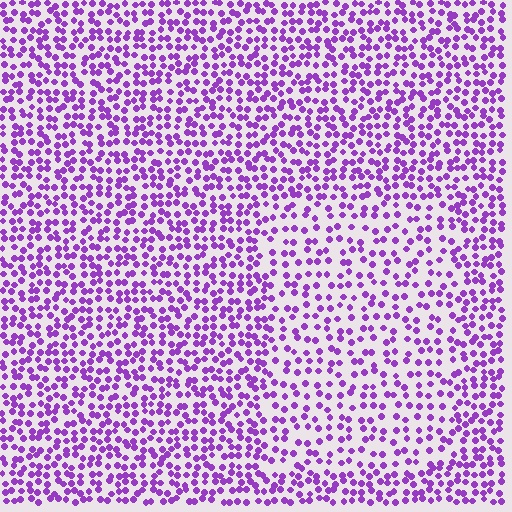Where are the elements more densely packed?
The elements are more densely packed outside the rectangle boundary.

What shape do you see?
I see a rectangle.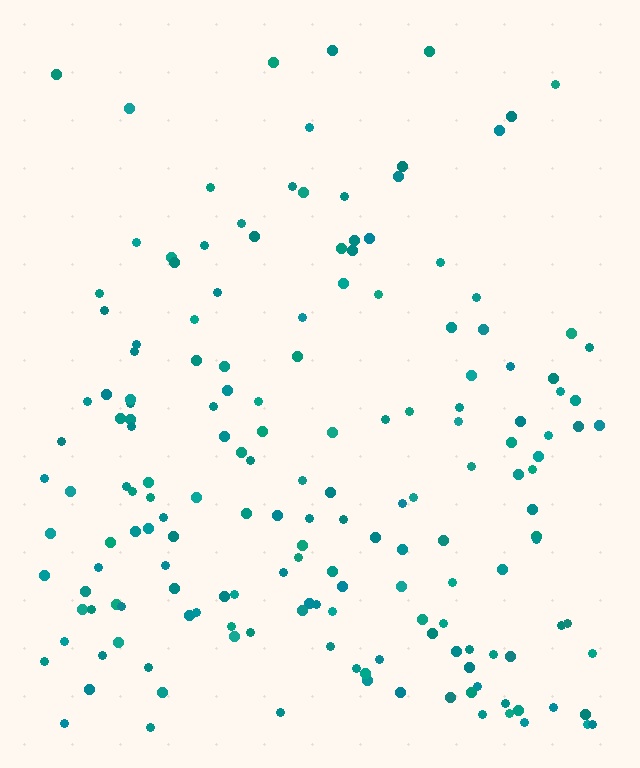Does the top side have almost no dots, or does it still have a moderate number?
Still a moderate number, just noticeably fewer than the bottom.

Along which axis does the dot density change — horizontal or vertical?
Vertical.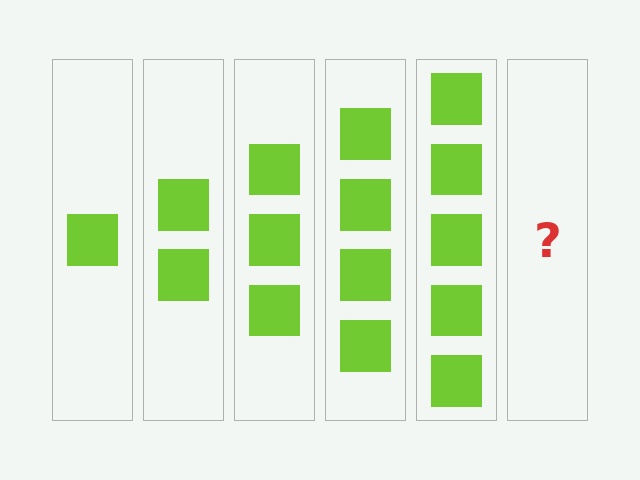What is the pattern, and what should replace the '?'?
The pattern is that each step adds one more square. The '?' should be 6 squares.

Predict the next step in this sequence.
The next step is 6 squares.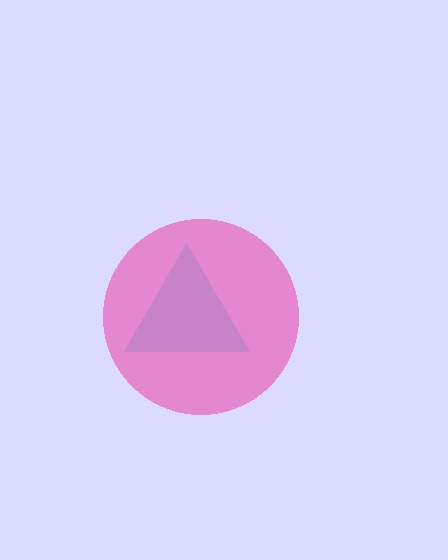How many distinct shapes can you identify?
There are 2 distinct shapes: a cyan triangle, a pink circle.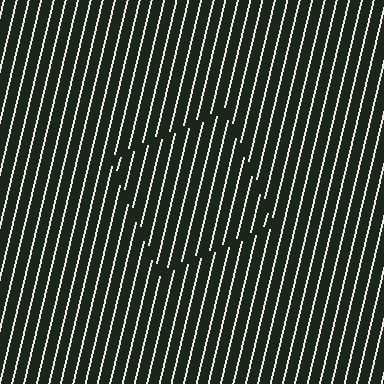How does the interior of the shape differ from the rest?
The interior of the shape contains the same grating, shifted by half a period — the contour is defined by the phase discontinuity where line-ends from the inner and outer gratings abut.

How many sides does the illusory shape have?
4 sides — the line-ends trace a square.